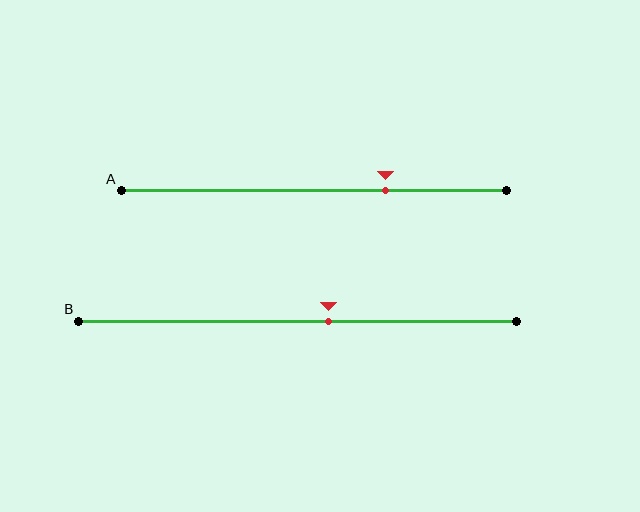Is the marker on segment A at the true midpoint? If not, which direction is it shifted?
No, the marker on segment A is shifted to the right by about 19% of the segment length.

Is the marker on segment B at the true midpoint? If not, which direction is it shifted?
No, the marker on segment B is shifted to the right by about 7% of the segment length.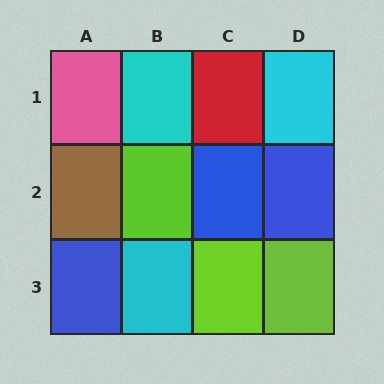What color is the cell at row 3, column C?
Lime.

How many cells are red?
1 cell is red.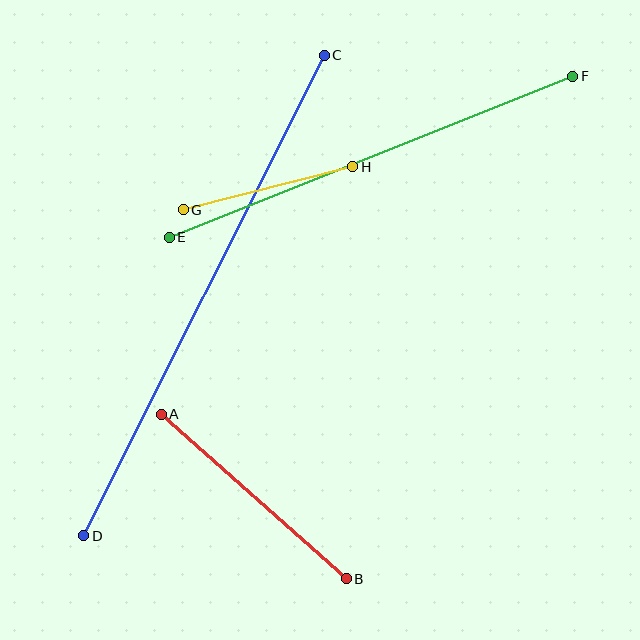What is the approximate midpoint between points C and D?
The midpoint is at approximately (204, 296) pixels.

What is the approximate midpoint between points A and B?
The midpoint is at approximately (254, 496) pixels.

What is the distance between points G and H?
The distance is approximately 175 pixels.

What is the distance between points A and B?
The distance is approximately 248 pixels.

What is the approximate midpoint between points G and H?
The midpoint is at approximately (268, 188) pixels.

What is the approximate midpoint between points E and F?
The midpoint is at approximately (371, 157) pixels.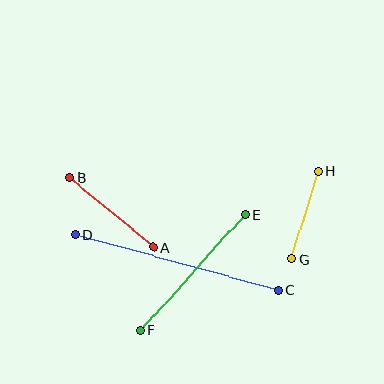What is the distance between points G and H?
The distance is approximately 92 pixels.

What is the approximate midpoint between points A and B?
The midpoint is at approximately (112, 213) pixels.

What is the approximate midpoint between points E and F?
The midpoint is at approximately (193, 272) pixels.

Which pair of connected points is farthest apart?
Points C and D are farthest apart.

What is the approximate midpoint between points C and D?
The midpoint is at approximately (177, 262) pixels.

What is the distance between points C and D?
The distance is approximately 210 pixels.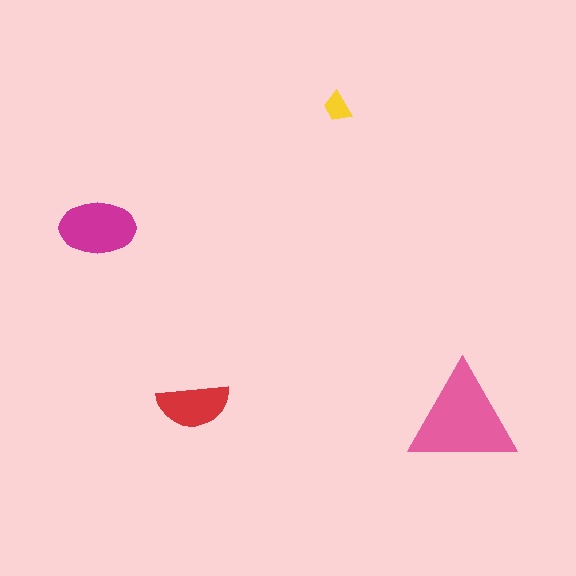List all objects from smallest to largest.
The yellow trapezoid, the red semicircle, the magenta ellipse, the pink triangle.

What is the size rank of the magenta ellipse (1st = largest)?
2nd.